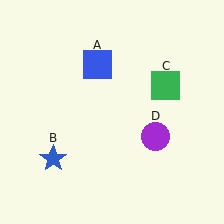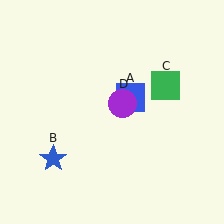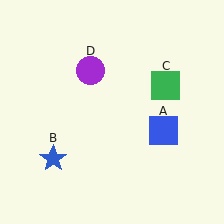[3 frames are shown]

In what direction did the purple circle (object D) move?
The purple circle (object D) moved up and to the left.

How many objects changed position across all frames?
2 objects changed position: blue square (object A), purple circle (object D).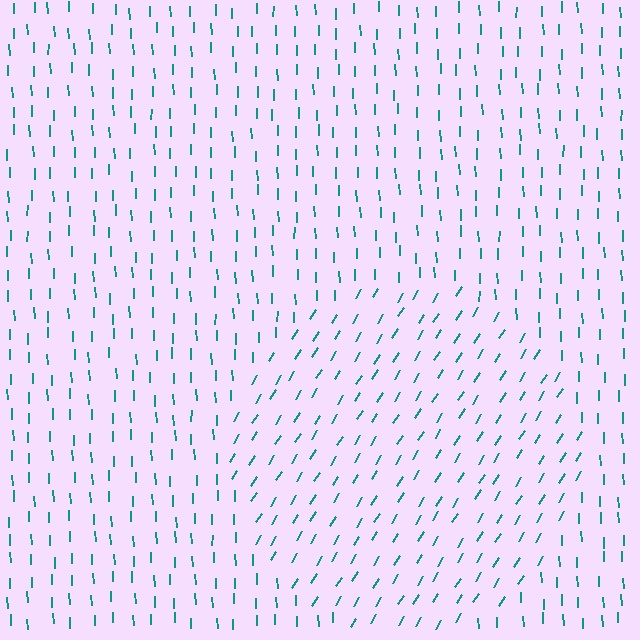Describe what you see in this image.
The image is filled with small teal line segments. A circle region in the image has lines oriented differently from the surrounding lines, creating a visible texture boundary.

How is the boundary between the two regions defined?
The boundary is defined purely by a change in line orientation (approximately 33 degrees difference). All lines are the same color and thickness.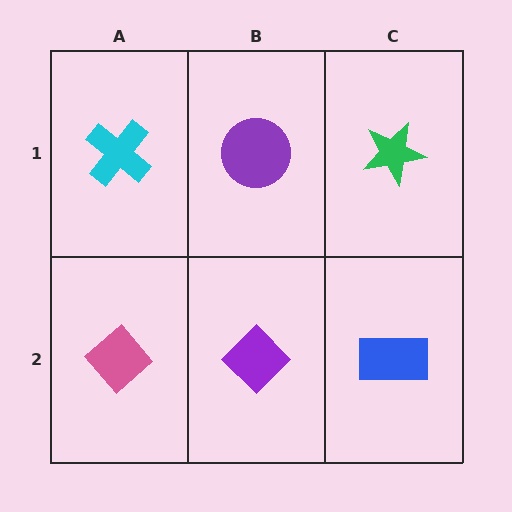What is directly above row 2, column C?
A green star.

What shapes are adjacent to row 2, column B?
A purple circle (row 1, column B), a pink diamond (row 2, column A), a blue rectangle (row 2, column C).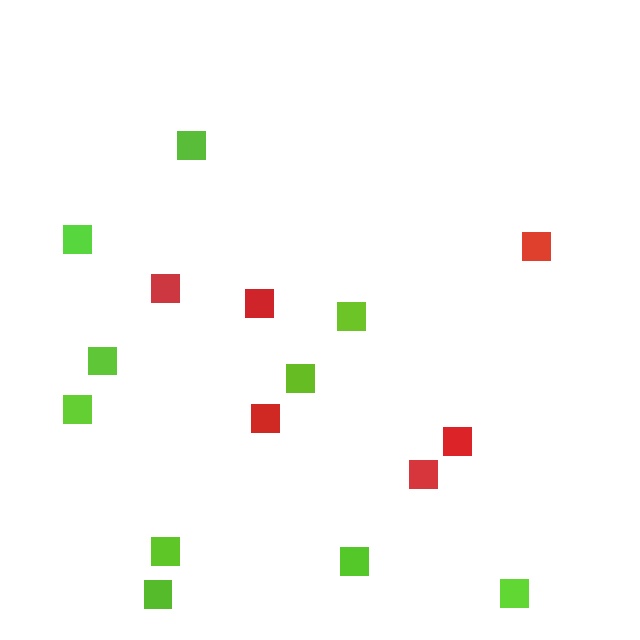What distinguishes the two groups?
There are 2 groups: one group of lime squares (10) and one group of red squares (6).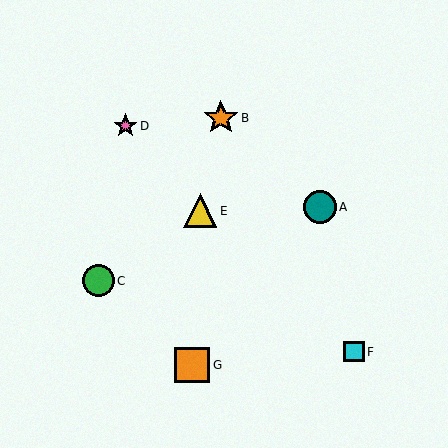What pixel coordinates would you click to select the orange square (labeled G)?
Click at (192, 365) to select the orange square G.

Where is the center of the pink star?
The center of the pink star is at (126, 125).